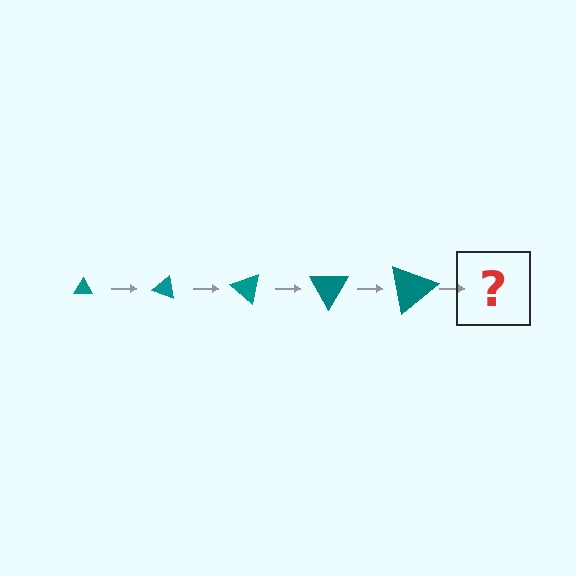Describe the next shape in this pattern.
It should be a triangle, larger than the previous one and rotated 100 degrees from the start.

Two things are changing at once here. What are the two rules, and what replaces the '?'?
The two rules are that the triangle grows larger each step and it rotates 20 degrees each step. The '?' should be a triangle, larger than the previous one and rotated 100 degrees from the start.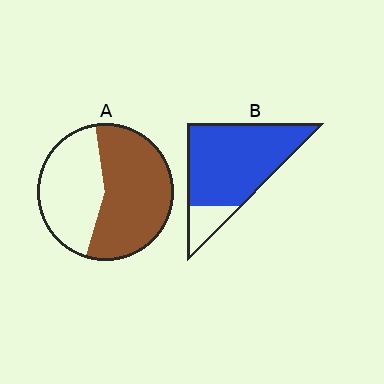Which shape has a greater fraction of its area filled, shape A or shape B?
Shape B.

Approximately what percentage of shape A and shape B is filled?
A is approximately 60% and B is approximately 85%.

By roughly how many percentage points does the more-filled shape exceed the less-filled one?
By roughly 25 percentage points (B over A).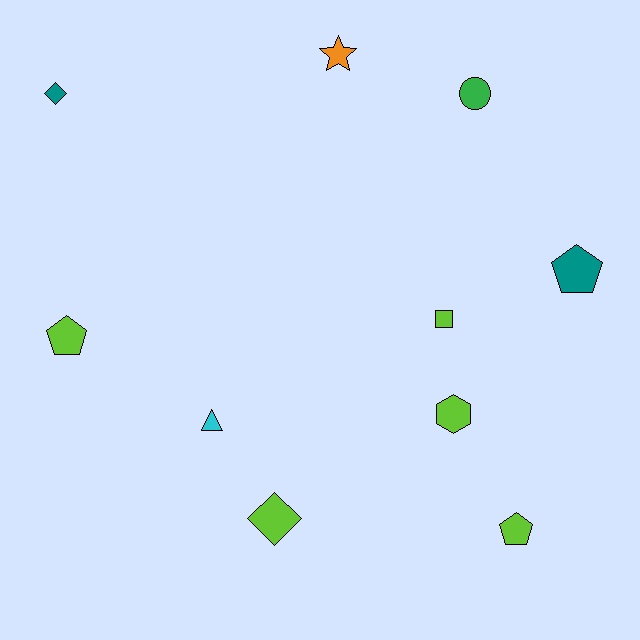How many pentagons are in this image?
There are 3 pentagons.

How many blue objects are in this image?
There are no blue objects.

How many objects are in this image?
There are 10 objects.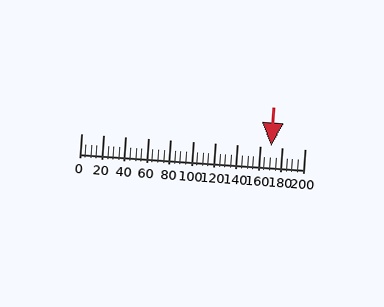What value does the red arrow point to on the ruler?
The red arrow points to approximately 170.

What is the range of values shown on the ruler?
The ruler shows values from 0 to 200.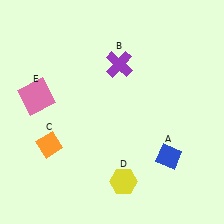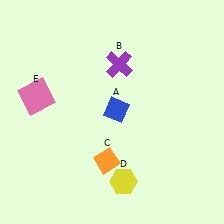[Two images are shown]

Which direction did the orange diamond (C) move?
The orange diamond (C) moved right.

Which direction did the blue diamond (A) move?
The blue diamond (A) moved left.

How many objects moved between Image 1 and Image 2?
2 objects moved between the two images.